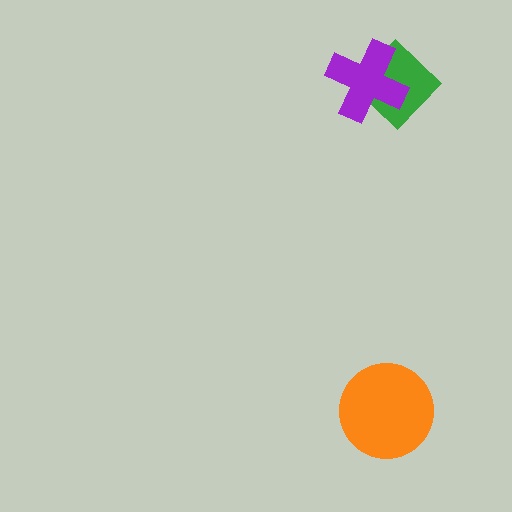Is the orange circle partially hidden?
No, no other shape covers it.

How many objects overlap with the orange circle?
0 objects overlap with the orange circle.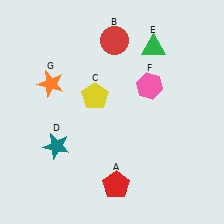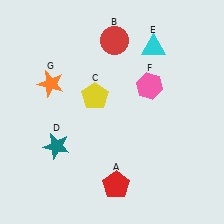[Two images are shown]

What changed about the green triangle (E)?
In Image 1, E is green. In Image 2, it changed to cyan.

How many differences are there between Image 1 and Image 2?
There is 1 difference between the two images.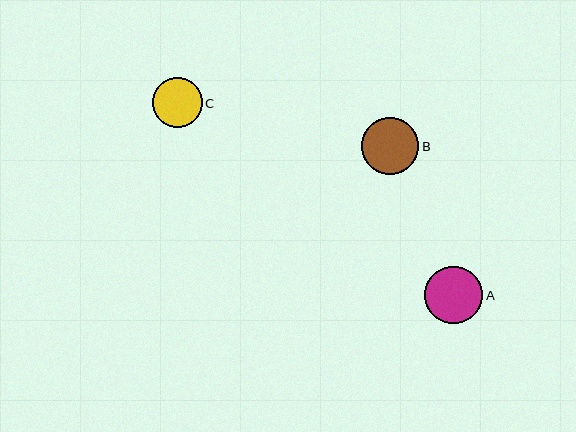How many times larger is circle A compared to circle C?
Circle A is approximately 1.2 times the size of circle C.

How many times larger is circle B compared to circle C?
Circle B is approximately 1.1 times the size of circle C.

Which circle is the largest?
Circle A is the largest with a size of approximately 58 pixels.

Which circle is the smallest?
Circle C is the smallest with a size of approximately 50 pixels.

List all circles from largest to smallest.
From largest to smallest: A, B, C.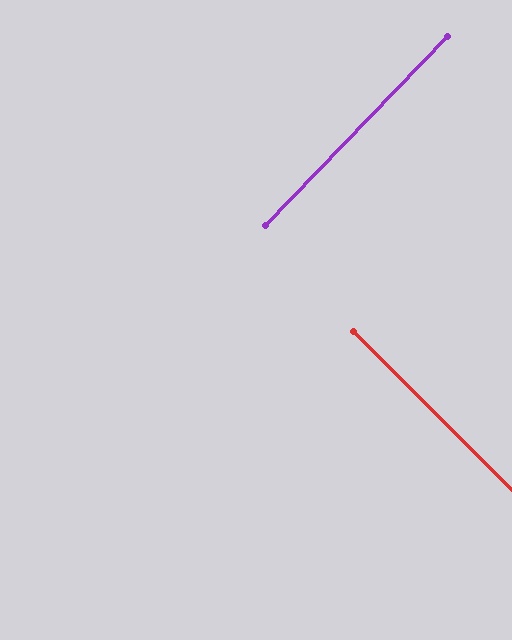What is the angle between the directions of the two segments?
Approximately 89 degrees.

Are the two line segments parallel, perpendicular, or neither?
Perpendicular — they meet at approximately 89°.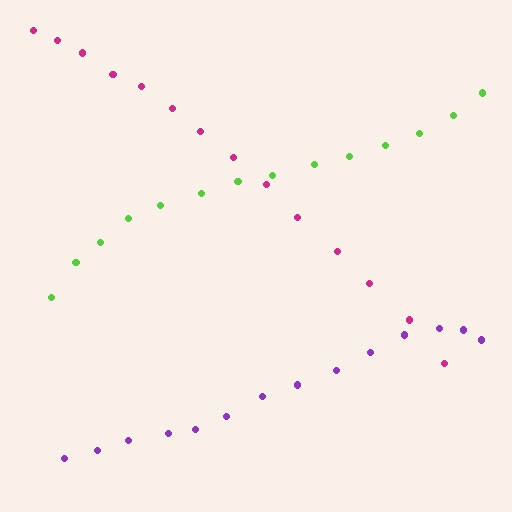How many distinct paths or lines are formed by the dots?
There are 3 distinct paths.